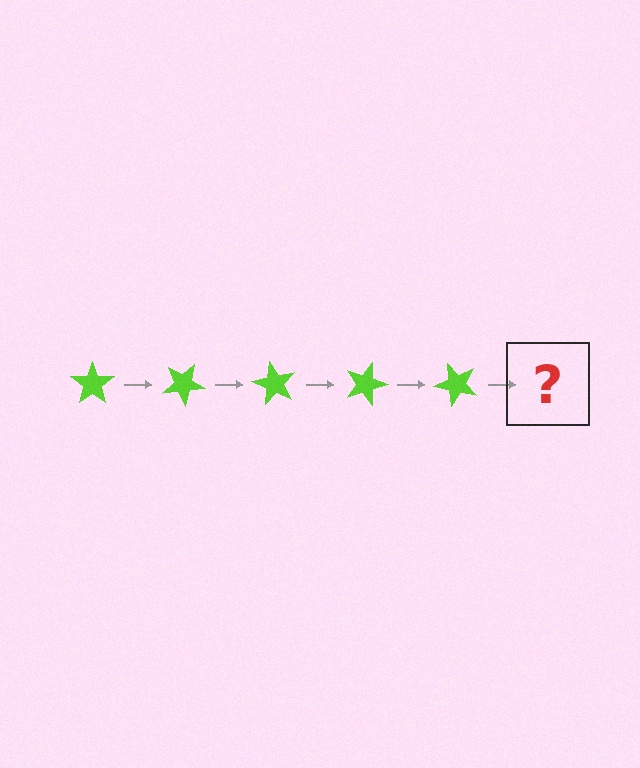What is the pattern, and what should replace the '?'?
The pattern is that the star rotates 30 degrees each step. The '?' should be a lime star rotated 150 degrees.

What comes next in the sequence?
The next element should be a lime star rotated 150 degrees.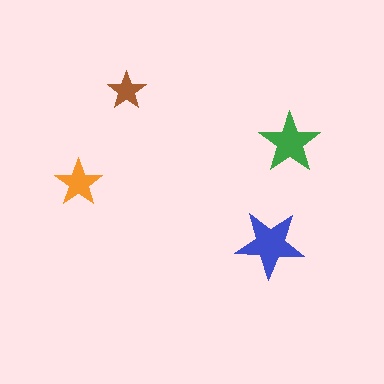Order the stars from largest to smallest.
the blue one, the green one, the orange one, the brown one.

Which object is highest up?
The brown star is topmost.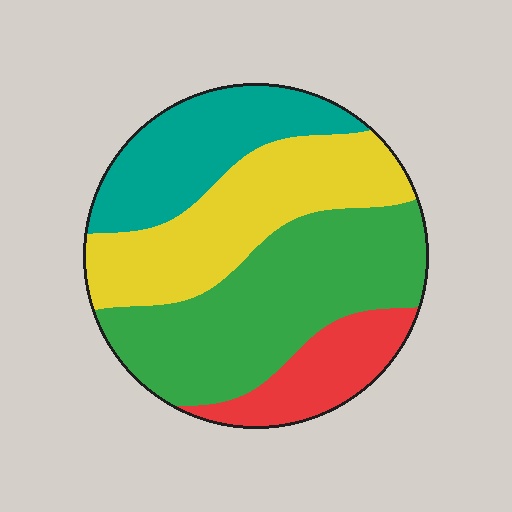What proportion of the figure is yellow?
Yellow takes up about one quarter (1/4) of the figure.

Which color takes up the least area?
Red, at roughly 15%.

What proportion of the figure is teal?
Teal takes up about one fifth (1/5) of the figure.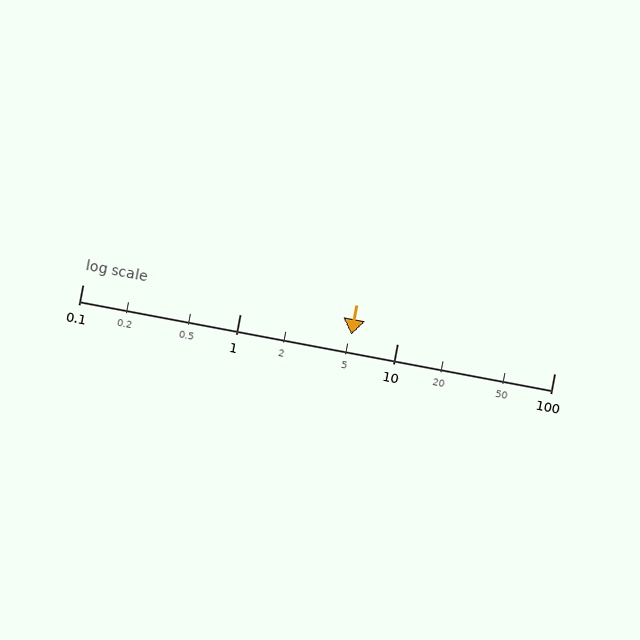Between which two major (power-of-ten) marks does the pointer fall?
The pointer is between 1 and 10.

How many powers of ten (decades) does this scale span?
The scale spans 3 decades, from 0.1 to 100.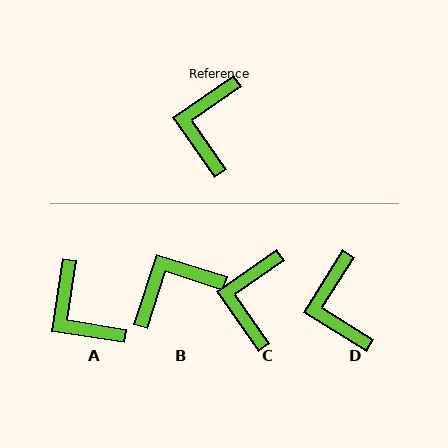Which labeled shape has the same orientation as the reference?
C.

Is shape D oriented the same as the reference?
No, it is off by about 23 degrees.